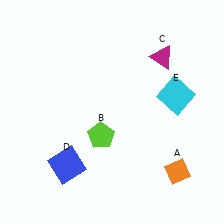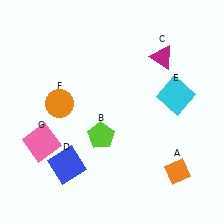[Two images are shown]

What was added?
An orange circle (F), a pink square (G) were added in Image 2.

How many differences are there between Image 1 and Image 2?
There are 2 differences between the two images.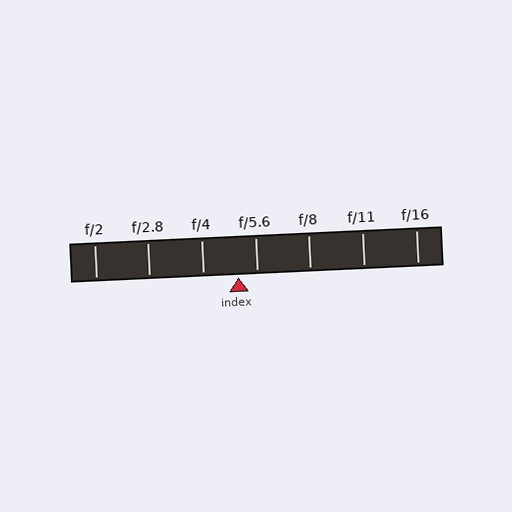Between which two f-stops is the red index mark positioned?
The index mark is between f/4 and f/5.6.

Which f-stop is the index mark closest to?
The index mark is closest to f/5.6.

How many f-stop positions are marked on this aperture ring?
There are 7 f-stop positions marked.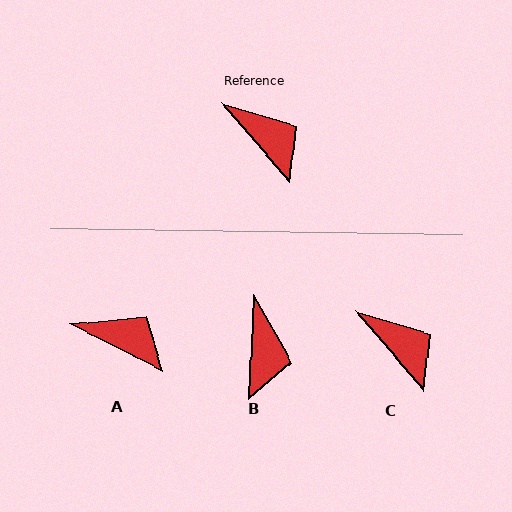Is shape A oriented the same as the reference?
No, it is off by about 23 degrees.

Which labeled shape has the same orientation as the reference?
C.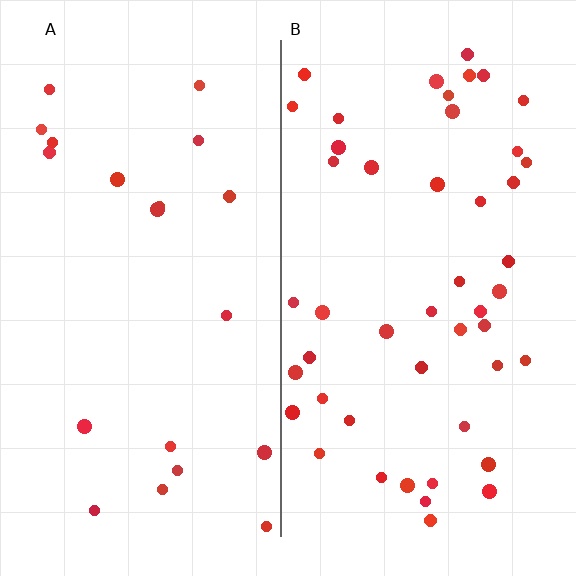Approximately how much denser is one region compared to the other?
Approximately 2.3× — region B over region A.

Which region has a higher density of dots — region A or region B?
B (the right).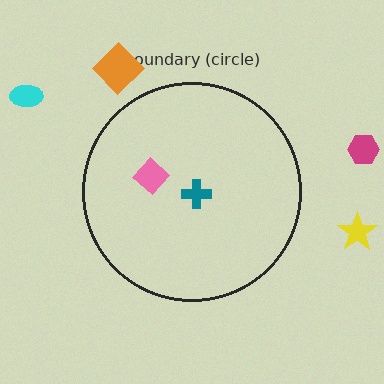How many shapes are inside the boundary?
2 inside, 4 outside.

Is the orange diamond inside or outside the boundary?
Outside.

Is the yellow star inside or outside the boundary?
Outside.